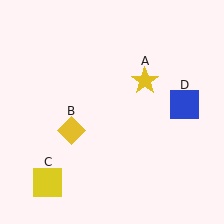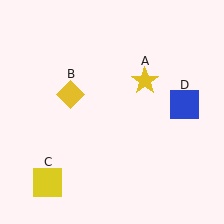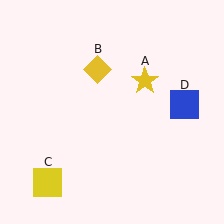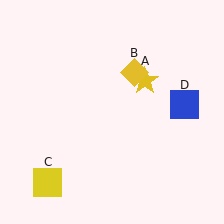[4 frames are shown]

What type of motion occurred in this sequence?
The yellow diamond (object B) rotated clockwise around the center of the scene.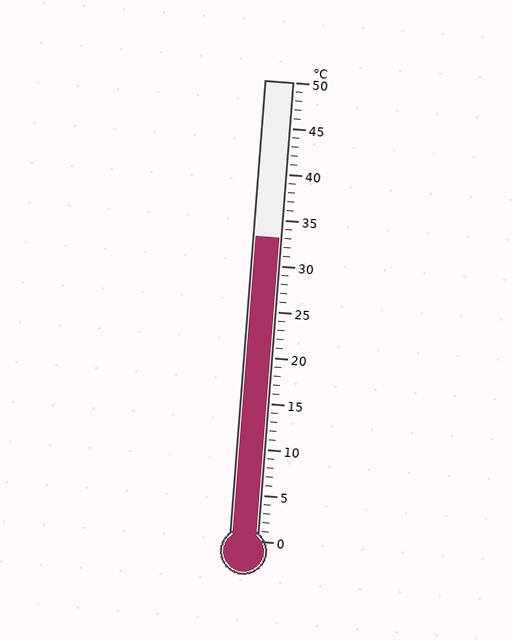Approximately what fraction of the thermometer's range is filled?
The thermometer is filled to approximately 65% of its range.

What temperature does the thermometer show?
The thermometer shows approximately 33°C.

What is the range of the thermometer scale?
The thermometer scale ranges from 0°C to 50°C.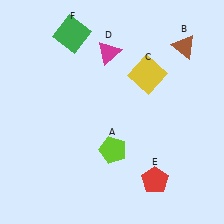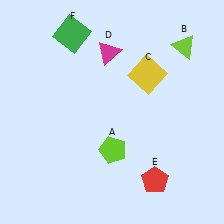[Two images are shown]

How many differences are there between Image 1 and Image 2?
There is 1 difference between the two images.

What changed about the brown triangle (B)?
In Image 1, B is brown. In Image 2, it changed to lime.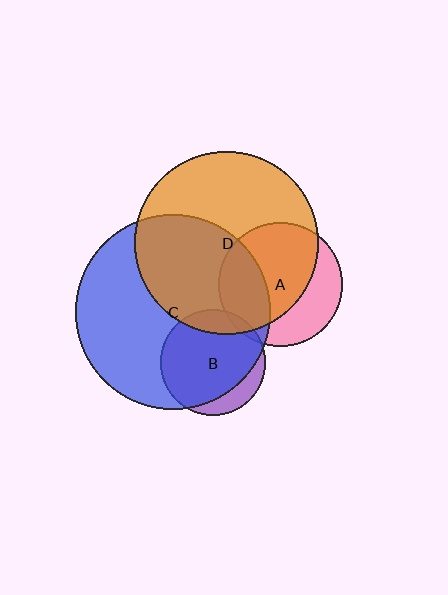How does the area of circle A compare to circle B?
Approximately 1.4 times.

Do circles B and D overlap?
Yes.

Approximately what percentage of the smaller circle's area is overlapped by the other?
Approximately 15%.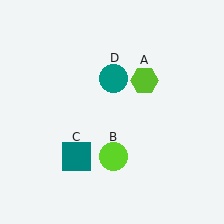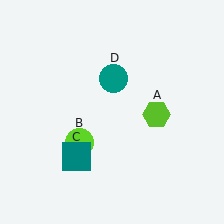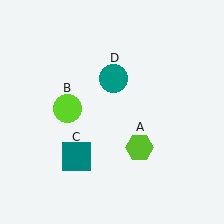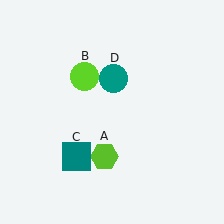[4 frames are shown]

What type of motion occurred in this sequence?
The lime hexagon (object A), lime circle (object B) rotated clockwise around the center of the scene.